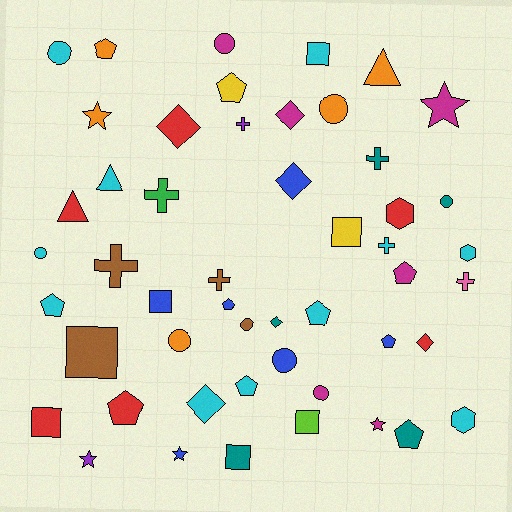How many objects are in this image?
There are 50 objects.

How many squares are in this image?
There are 7 squares.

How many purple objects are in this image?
There are 2 purple objects.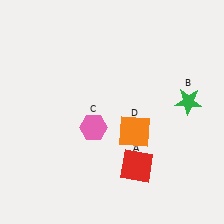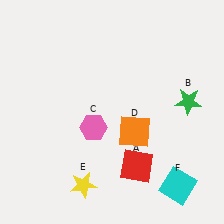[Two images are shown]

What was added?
A yellow star (E), a cyan square (F) were added in Image 2.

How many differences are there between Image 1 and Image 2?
There are 2 differences between the two images.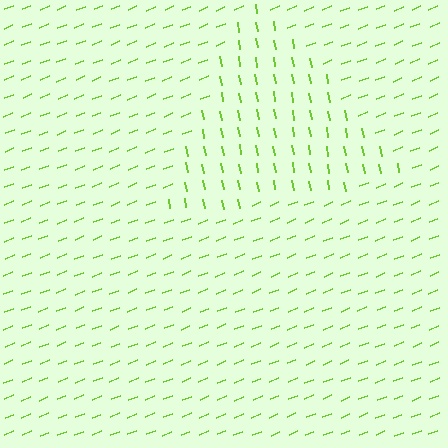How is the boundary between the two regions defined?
The boundary is defined purely by a change in line orientation (approximately 79 degrees difference). All lines are the same color and thickness.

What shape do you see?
I see a triangle.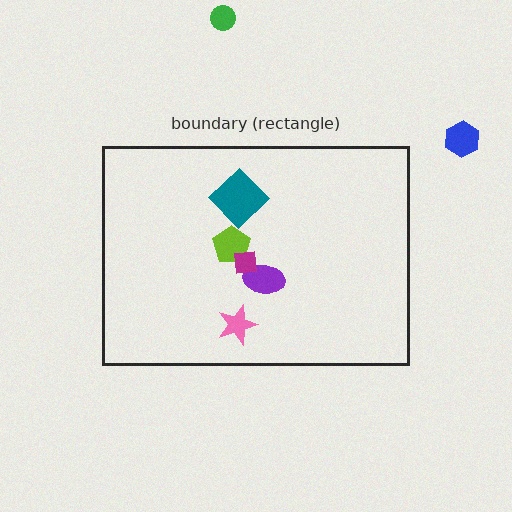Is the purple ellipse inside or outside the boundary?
Inside.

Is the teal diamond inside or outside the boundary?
Inside.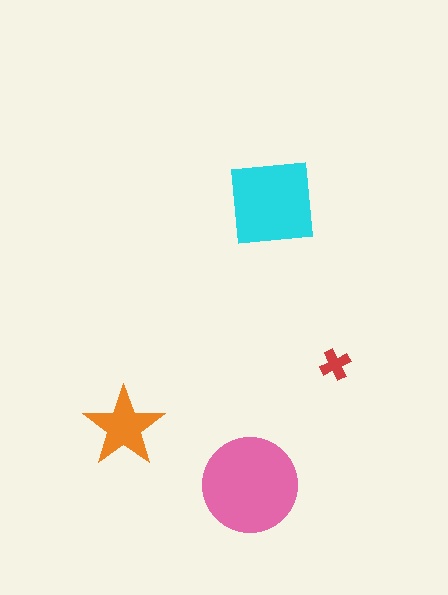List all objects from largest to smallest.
The pink circle, the cyan square, the orange star, the red cross.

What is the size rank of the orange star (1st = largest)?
3rd.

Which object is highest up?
The cyan square is topmost.